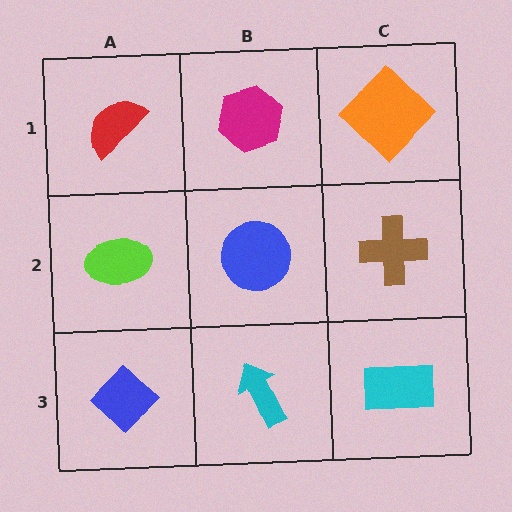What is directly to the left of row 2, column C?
A blue circle.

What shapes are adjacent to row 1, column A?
A lime ellipse (row 2, column A), a magenta hexagon (row 1, column B).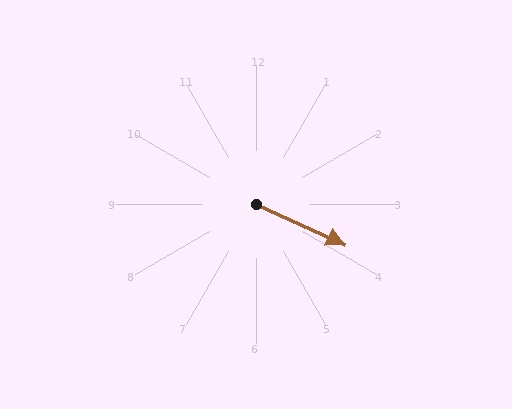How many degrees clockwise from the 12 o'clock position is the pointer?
Approximately 114 degrees.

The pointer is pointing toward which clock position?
Roughly 4 o'clock.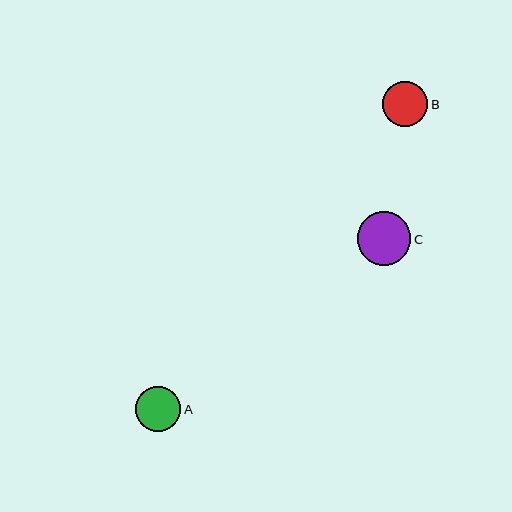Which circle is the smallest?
Circle A is the smallest with a size of approximately 45 pixels.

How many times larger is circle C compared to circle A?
Circle C is approximately 1.2 times the size of circle A.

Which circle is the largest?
Circle C is the largest with a size of approximately 54 pixels.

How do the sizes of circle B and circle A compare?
Circle B and circle A are approximately the same size.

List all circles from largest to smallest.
From largest to smallest: C, B, A.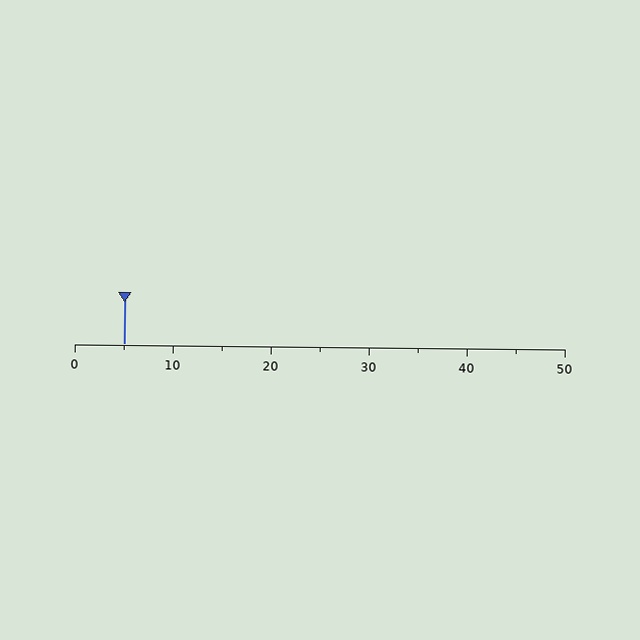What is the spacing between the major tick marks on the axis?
The major ticks are spaced 10 apart.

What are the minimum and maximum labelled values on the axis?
The axis runs from 0 to 50.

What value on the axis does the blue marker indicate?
The marker indicates approximately 5.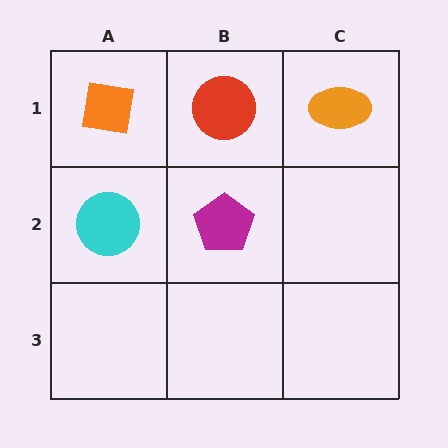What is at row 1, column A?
An orange square.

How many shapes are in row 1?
3 shapes.